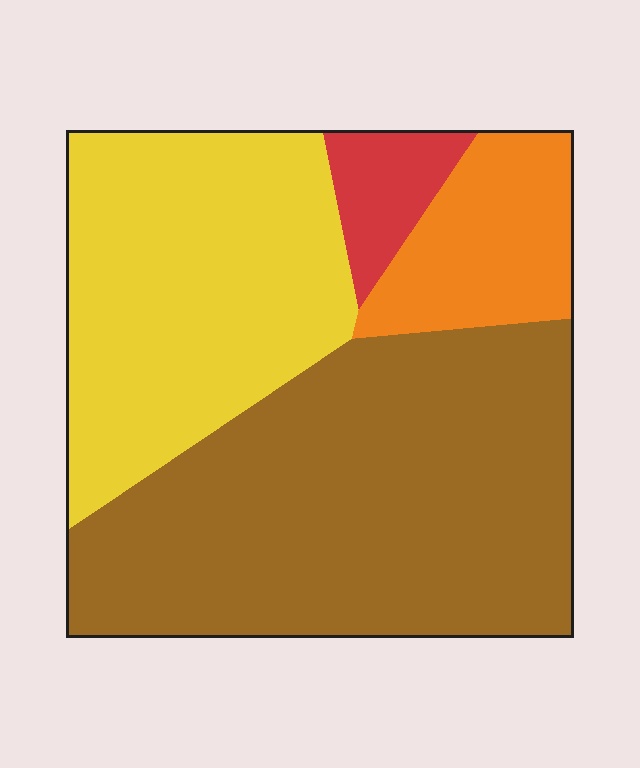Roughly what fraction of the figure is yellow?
Yellow takes up about one third (1/3) of the figure.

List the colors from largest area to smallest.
From largest to smallest: brown, yellow, orange, red.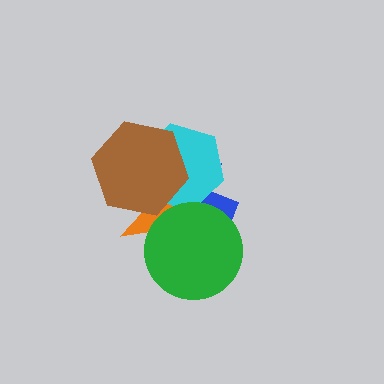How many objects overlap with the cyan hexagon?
3 objects overlap with the cyan hexagon.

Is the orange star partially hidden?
Yes, it is partially covered by another shape.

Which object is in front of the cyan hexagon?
The brown hexagon is in front of the cyan hexagon.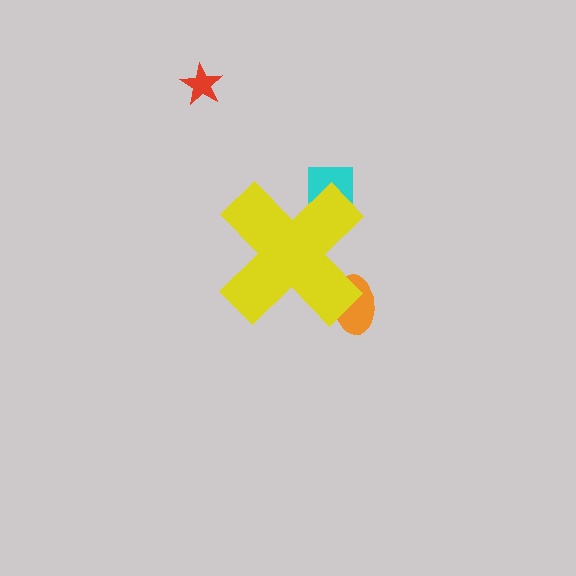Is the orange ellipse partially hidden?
Yes, the orange ellipse is partially hidden behind the yellow cross.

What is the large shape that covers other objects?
A yellow cross.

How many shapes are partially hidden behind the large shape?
2 shapes are partially hidden.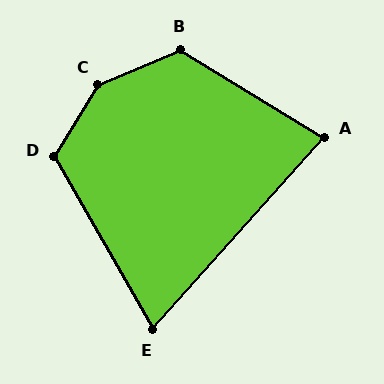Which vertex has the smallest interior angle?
E, at approximately 72 degrees.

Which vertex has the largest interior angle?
C, at approximately 144 degrees.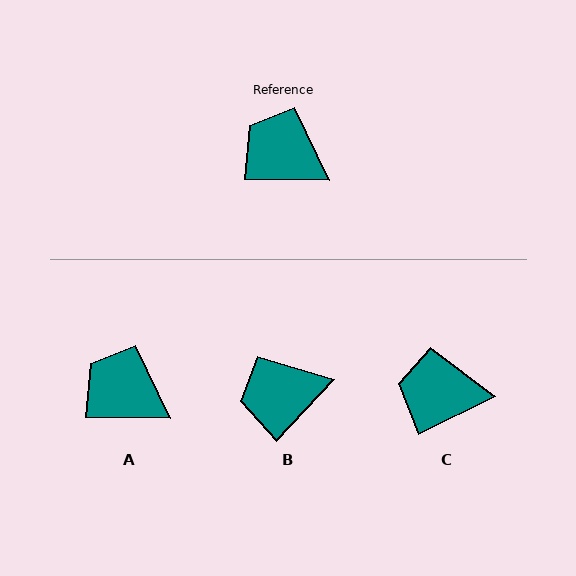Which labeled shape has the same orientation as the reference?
A.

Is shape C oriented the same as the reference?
No, it is off by about 27 degrees.